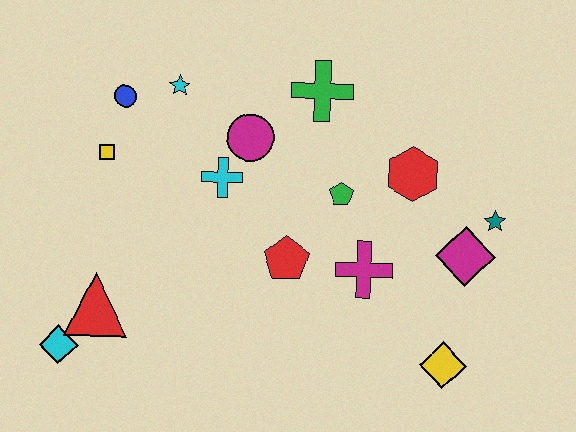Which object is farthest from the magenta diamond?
The cyan diamond is farthest from the magenta diamond.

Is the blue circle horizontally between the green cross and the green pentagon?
No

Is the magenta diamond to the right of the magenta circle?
Yes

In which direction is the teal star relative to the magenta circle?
The teal star is to the right of the magenta circle.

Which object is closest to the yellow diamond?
The magenta diamond is closest to the yellow diamond.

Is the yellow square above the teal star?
Yes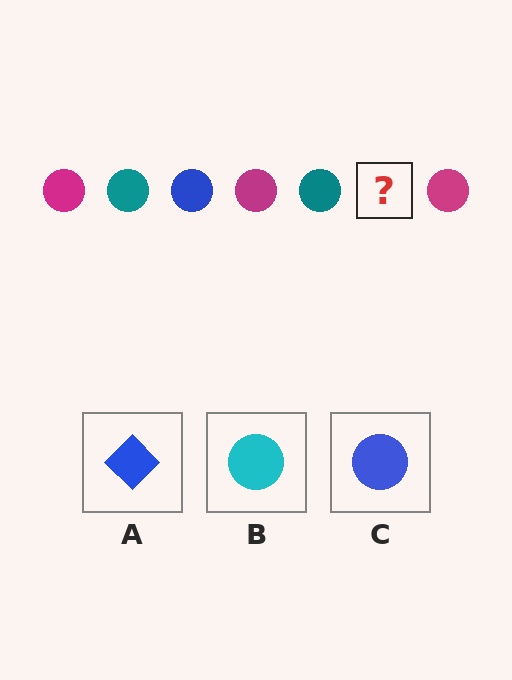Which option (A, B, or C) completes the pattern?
C.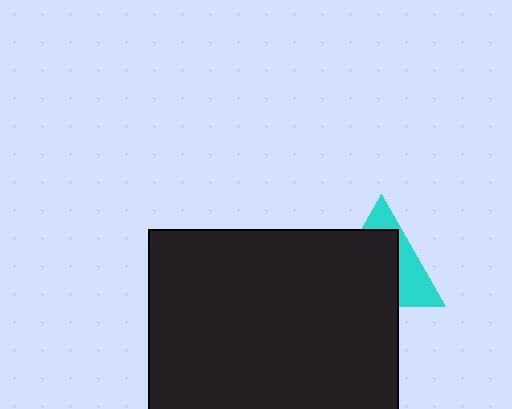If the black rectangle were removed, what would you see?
You would see the complete cyan triangle.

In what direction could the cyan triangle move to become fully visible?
The cyan triangle could move toward the upper-right. That would shift it out from behind the black rectangle entirely.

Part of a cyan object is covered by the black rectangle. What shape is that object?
It is a triangle.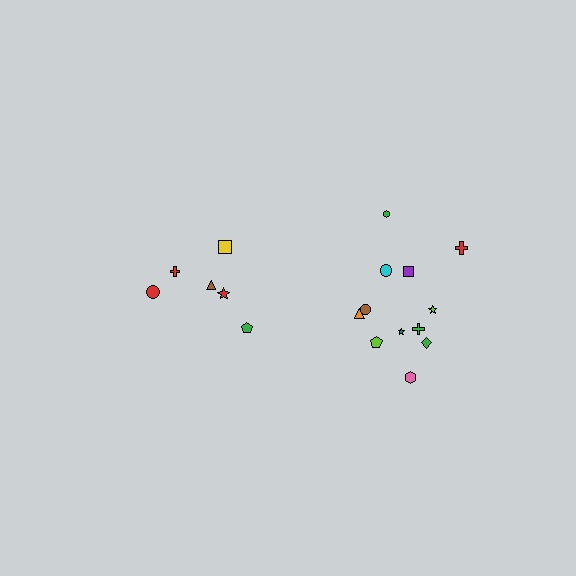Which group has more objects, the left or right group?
The right group.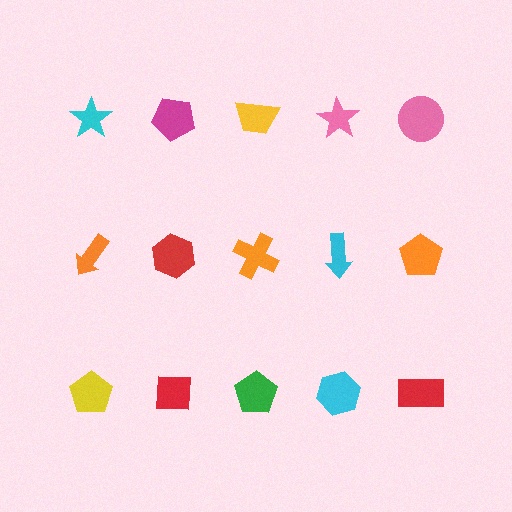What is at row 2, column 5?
An orange pentagon.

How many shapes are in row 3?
5 shapes.